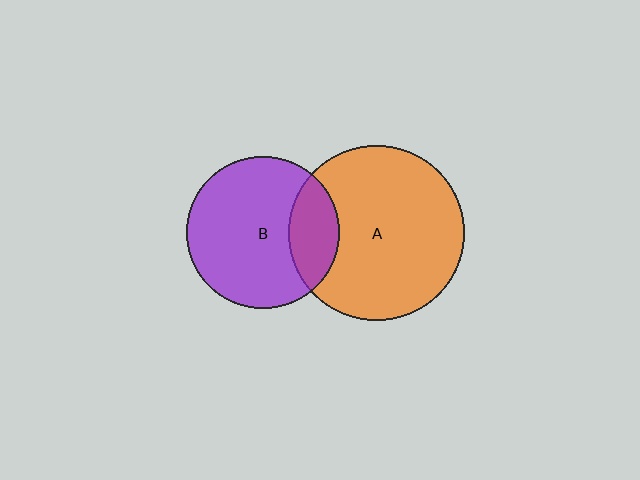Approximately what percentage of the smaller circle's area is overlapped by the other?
Approximately 25%.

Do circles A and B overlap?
Yes.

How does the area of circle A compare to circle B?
Approximately 1.3 times.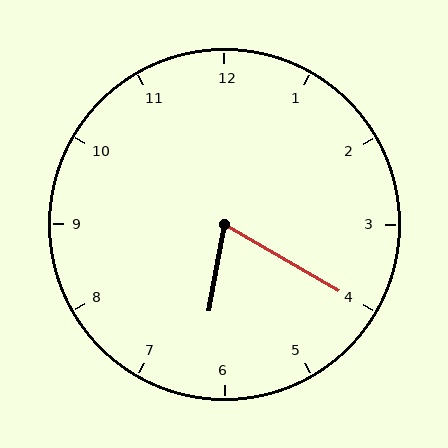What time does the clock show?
6:20.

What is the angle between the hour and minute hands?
Approximately 70 degrees.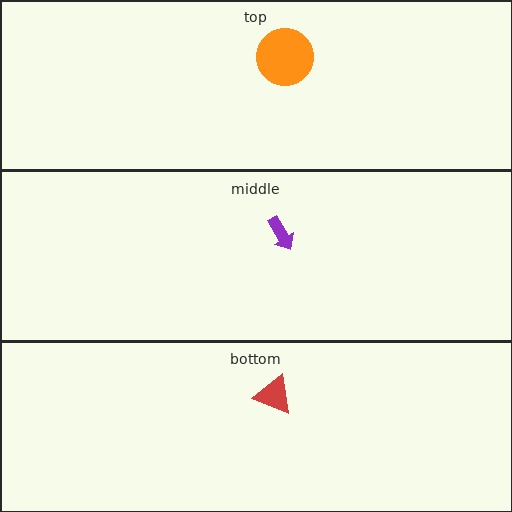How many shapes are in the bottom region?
1.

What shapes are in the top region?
The orange circle.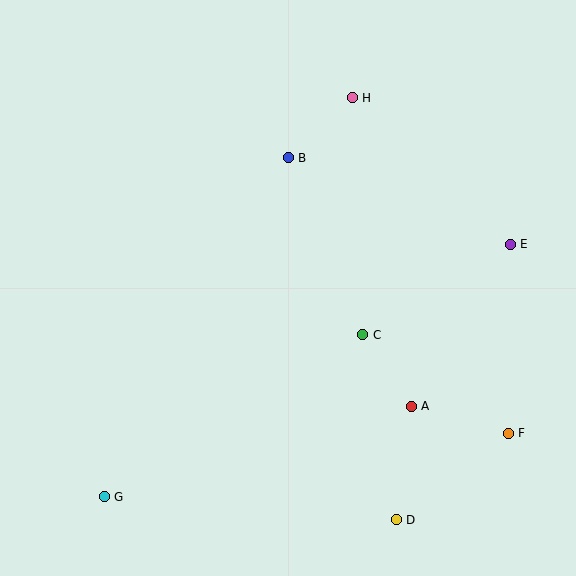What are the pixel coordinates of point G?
Point G is at (104, 497).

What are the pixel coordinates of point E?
Point E is at (510, 244).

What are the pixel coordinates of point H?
Point H is at (352, 98).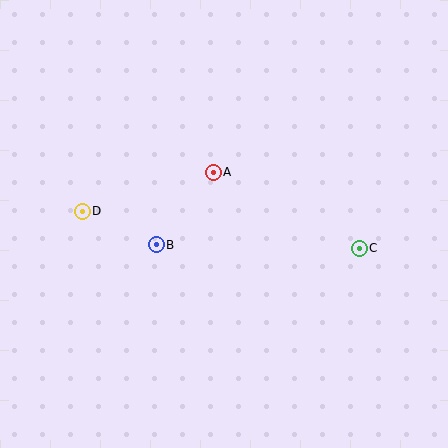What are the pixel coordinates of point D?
Point D is at (82, 211).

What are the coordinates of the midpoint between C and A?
The midpoint between C and A is at (286, 210).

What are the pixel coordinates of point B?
Point B is at (156, 245).